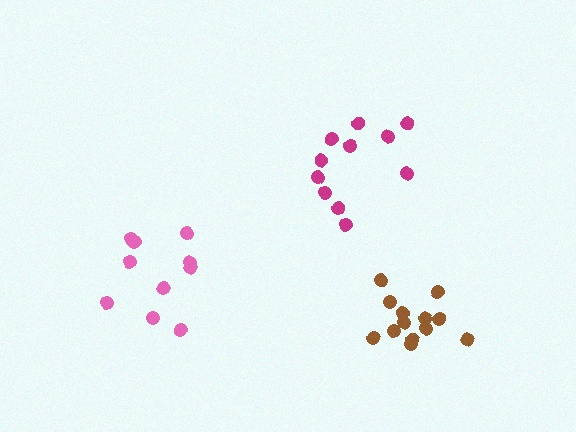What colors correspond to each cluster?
The clusters are colored: pink, brown, magenta.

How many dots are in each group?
Group 1: 10 dots, Group 2: 13 dots, Group 3: 11 dots (34 total).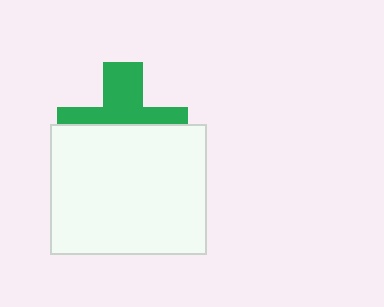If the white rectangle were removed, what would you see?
You would see the complete green cross.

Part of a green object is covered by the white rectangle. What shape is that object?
It is a cross.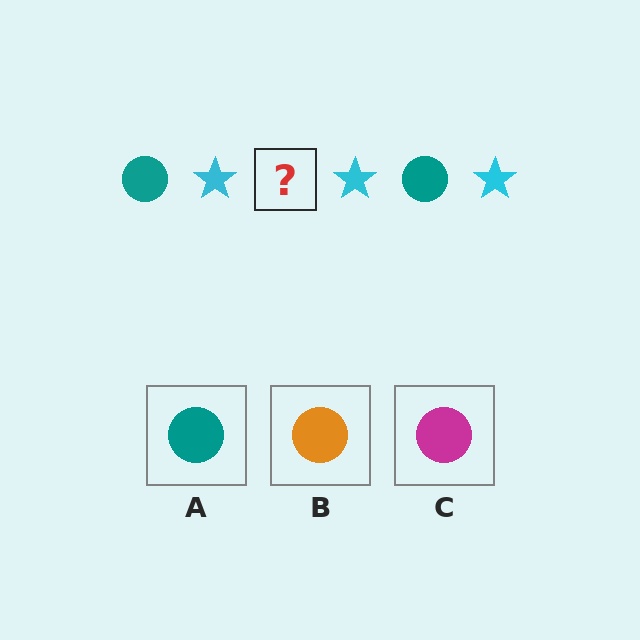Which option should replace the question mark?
Option A.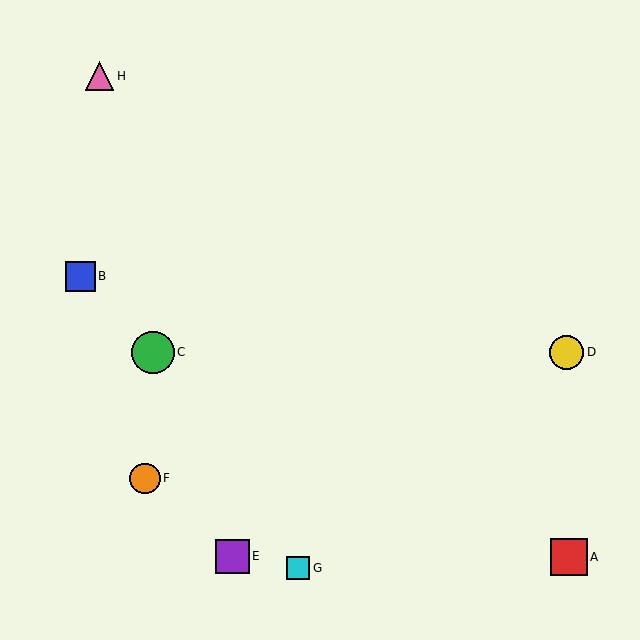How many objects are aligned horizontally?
2 objects (C, D) are aligned horizontally.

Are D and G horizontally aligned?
No, D is at y≈352 and G is at y≈568.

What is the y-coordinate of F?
Object F is at y≈478.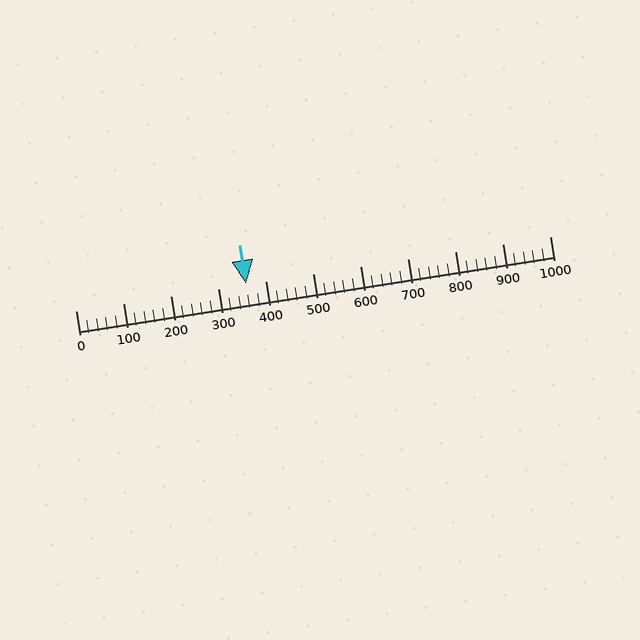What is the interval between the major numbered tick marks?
The major tick marks are spaced 100 units apart.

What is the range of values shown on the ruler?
The ruler shows values from 0 to 1000.